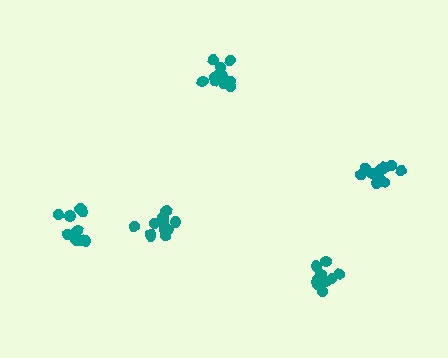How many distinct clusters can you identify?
There are 5 distinct clusters.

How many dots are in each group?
Group 1: 10 dots, Group 2: 11 dots, Group 3: 10 dots, Group 4: 12 dots, Group 5: 12 dots (55 total).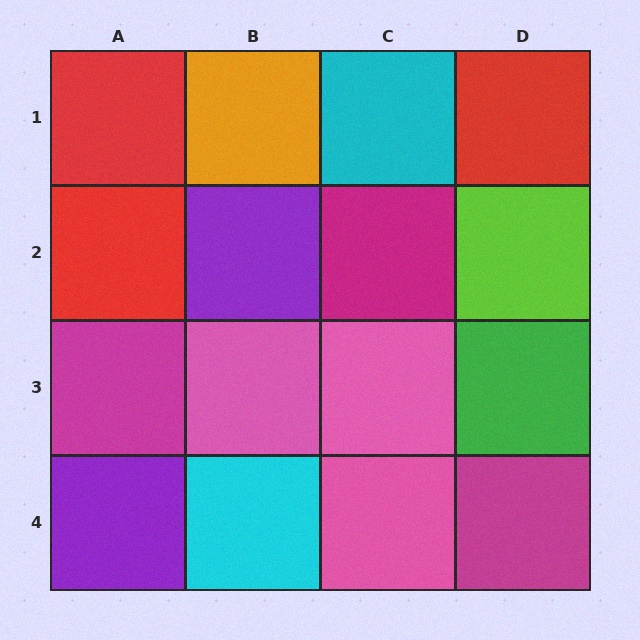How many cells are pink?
3 cells are pink.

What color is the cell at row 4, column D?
Magenta.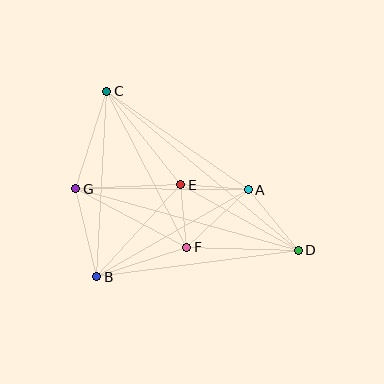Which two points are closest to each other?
Points E and F are closest to each other.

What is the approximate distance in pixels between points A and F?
The distance between A and F is approximately 84 pixels.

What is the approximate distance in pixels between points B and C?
The distance between B and C is approximately 186 pixels.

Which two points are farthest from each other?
Points C and D are farthest from each other.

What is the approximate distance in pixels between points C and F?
The distance between C and F is approximately 175 pixels.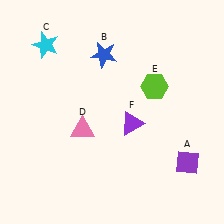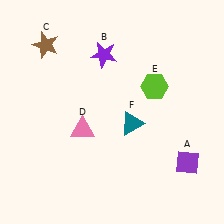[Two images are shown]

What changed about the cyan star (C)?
In Image 1, C is cyan. In Image 2, it changed to brown.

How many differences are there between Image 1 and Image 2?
There are 3 differences between the two images.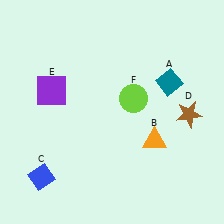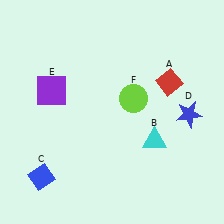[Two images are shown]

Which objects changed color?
A changed from teal to red. B changed from orange to cyan. D changed from brown to blue.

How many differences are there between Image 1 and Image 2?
There are 3 differences between the two images.